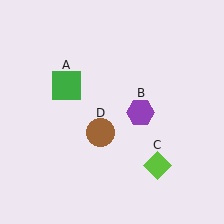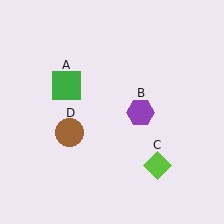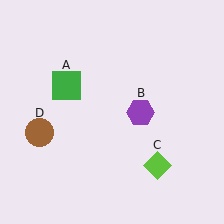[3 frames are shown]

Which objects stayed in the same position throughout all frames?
Green square (object A) and purple hexagon (object B) and lime diamond (object C) remained stationary.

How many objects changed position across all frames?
1 object changed position: brown circle (object D).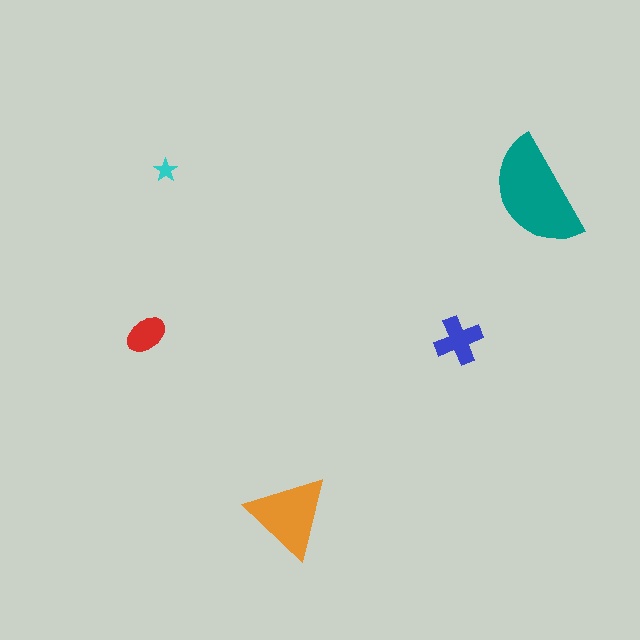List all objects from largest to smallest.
The teal semicircle, the orange triangle, the blue cross, the red ellipse, the cyan star.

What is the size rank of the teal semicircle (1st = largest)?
1st.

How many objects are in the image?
There are 5 objects in the image.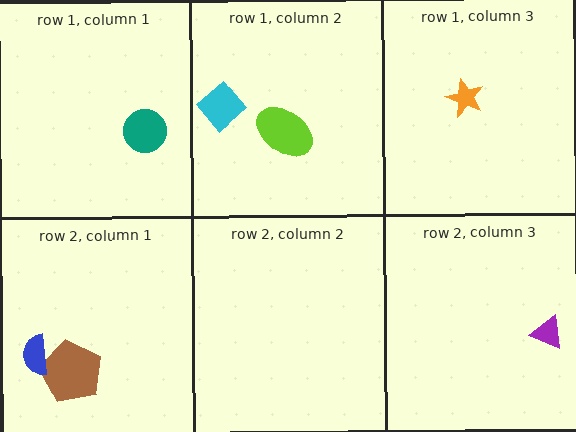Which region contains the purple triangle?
The row 2, column 3 region.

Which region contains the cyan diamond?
The row 1, column 2 region.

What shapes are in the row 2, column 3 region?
The purple triangle.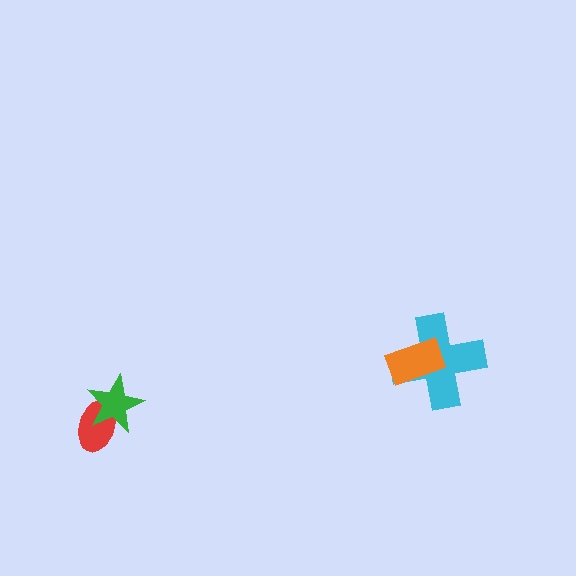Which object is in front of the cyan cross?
The orange rectangle is in front of the cyan cross.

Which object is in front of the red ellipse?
The green star is in front of the red ellipse.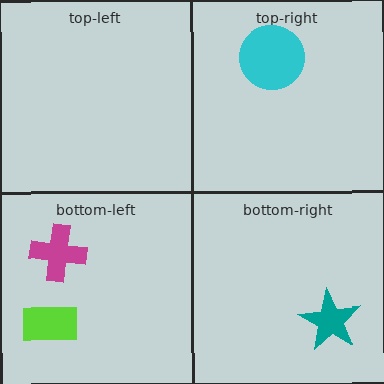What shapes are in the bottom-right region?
The teal star.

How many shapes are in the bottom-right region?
1.